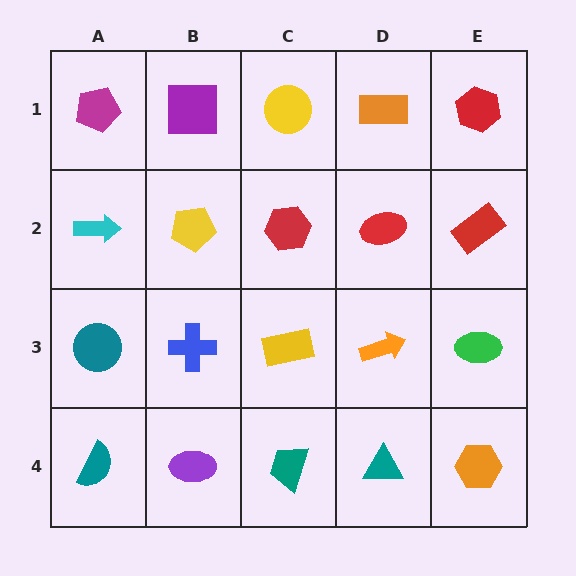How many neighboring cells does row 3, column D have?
4.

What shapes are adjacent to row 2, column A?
A magenta pentagon (row 1, column A), a teal circle (row 3, column A), a yellow pentagon (row 2, column B).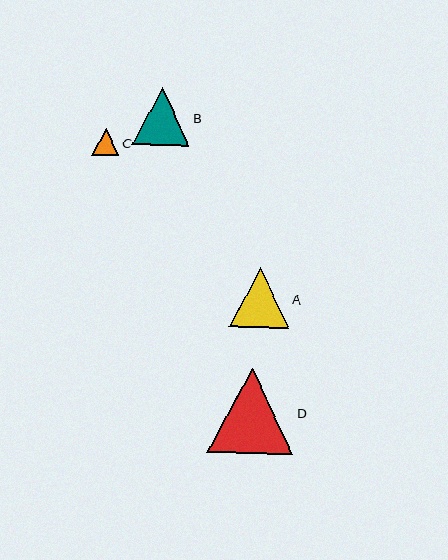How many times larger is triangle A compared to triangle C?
Triangle A is approximately 2.2 times the size of triangle C.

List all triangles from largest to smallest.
From largest to smallest: D, A, B, C.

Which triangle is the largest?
Triangle D is the largest with a size of approximately 86 pixels.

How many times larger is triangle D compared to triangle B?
Triangle D is approximately 1.5 times the size of triangle B.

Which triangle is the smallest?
Triangle C is the smallest with a size of approximately 28 pixels.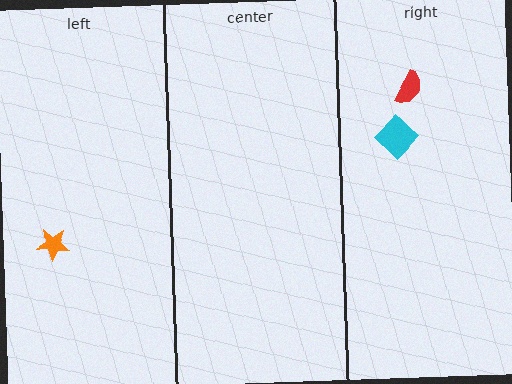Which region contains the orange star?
The left region.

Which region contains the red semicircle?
The right region.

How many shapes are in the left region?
1.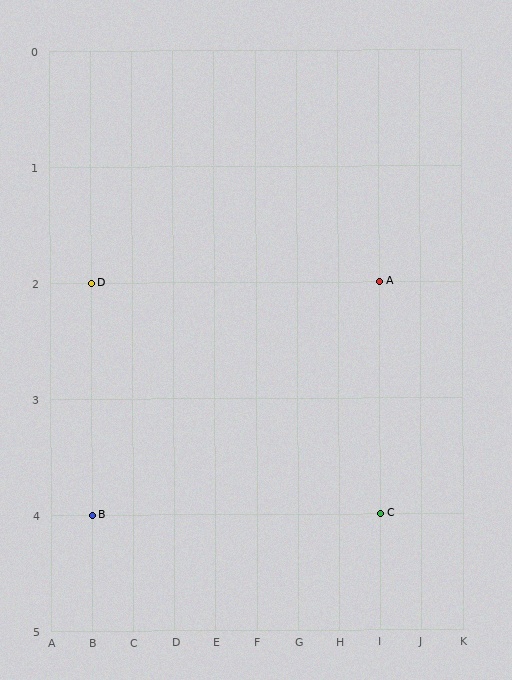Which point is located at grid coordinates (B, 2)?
Point D is at (B, 2).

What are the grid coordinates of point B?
Point B is at grid coordinates (B, 4).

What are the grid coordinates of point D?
Point D is at grid coordinates (B, 2).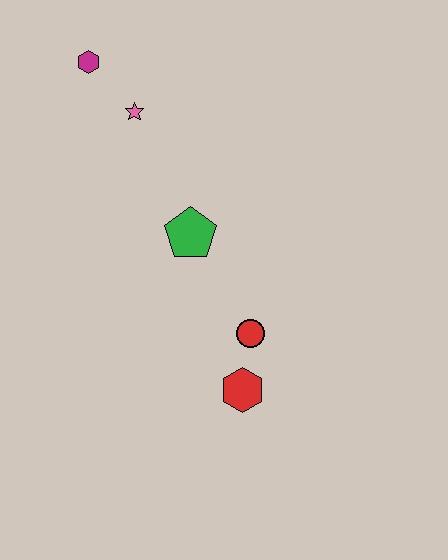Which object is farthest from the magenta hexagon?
The red hexagon is farthest from the magenta hexagon.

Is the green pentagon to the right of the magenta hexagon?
Yes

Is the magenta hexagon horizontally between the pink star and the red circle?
No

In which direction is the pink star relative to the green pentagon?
The pink star is above the green pentagon.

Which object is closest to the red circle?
The red hexagon is closest to the red circle.